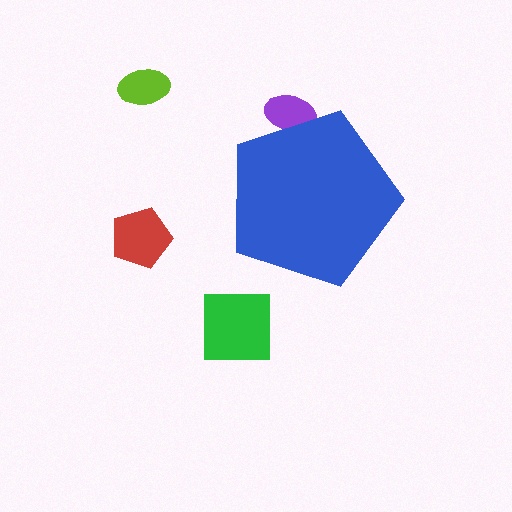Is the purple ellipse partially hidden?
Yes, the purple ellipse is partially hidden behind the blue pentagon.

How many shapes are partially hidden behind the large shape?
1 shape is partially hidden.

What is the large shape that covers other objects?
A blue pentagon.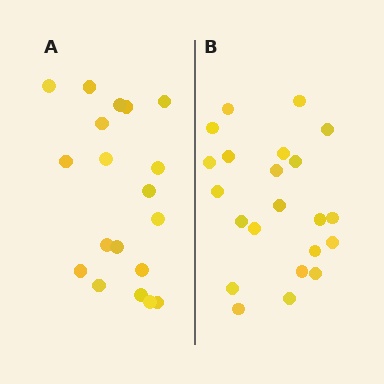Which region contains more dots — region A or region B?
Region B (the right region) has more dots.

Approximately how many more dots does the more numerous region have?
Region B has just a few more — roughly 2 or 3 more dots than region A.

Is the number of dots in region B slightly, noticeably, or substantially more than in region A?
Region B has only slightly more — the two regions are fairly close. The ratio is roughly 1.2 to 1.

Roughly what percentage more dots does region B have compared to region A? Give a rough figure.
About 15% more.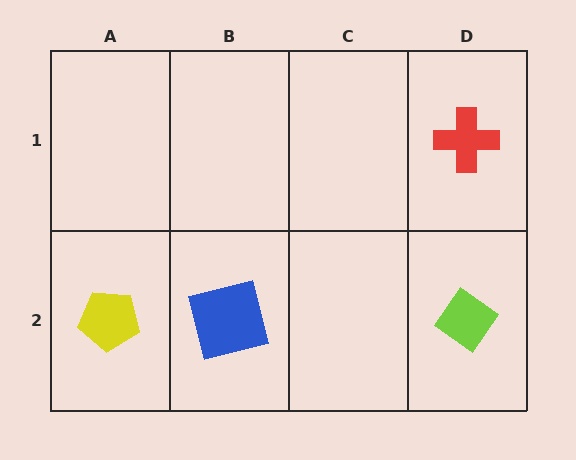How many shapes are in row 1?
1 shape.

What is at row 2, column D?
A lime diamond.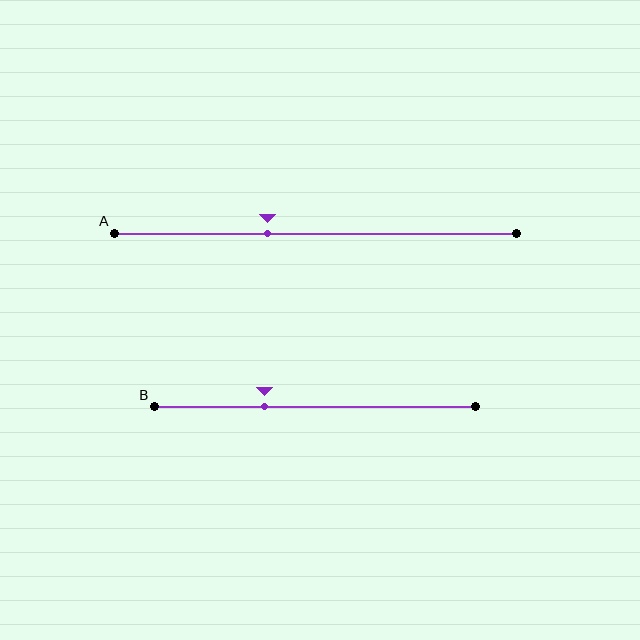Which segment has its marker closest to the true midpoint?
Segment A has its marker closest to the true midpoint.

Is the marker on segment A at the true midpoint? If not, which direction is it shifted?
No, the marker on segment A is shifted to the left by about 12% of the segment length.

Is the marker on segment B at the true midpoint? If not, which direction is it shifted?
No, the marker on segment B is shifted to the left by about 16% of the segment length.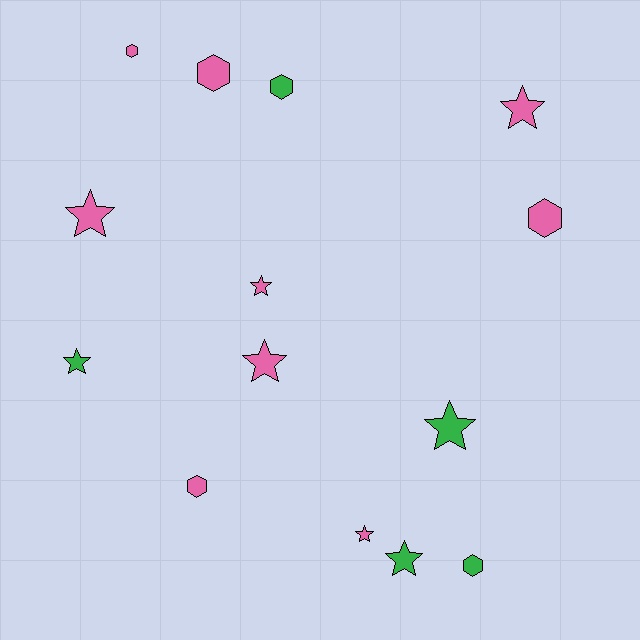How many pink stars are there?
There are 5 pink stars.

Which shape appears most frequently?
Star, with 8 objects.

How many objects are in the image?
There are 14 objects.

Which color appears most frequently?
Pink, with 9 objects.